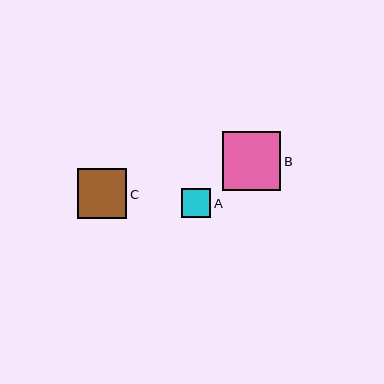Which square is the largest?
Square B is the largest with a size of approximately 59 pixels.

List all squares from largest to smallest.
From largest to smallest: B, C, A.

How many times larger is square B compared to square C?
Square B is approximately 1.2 times the size of square C.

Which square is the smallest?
Square A is the smallest with a size of approximately 29 pixels.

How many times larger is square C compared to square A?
Square C is approximately 1.7 times the size of square A.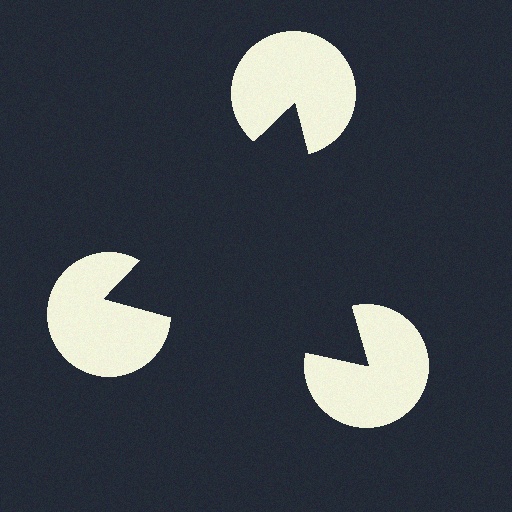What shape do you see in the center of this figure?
An illusory triangle — its edges are inferred from the aligned wedge cuts in the pac-man discs, not physically drawn.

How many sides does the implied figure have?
3 sides.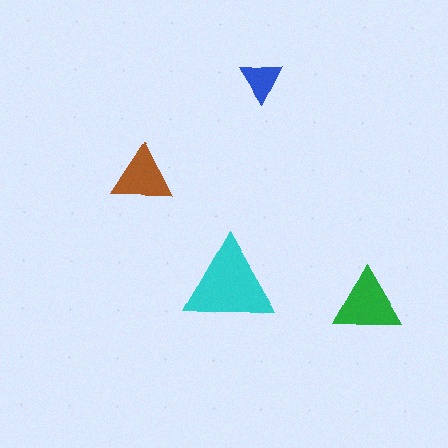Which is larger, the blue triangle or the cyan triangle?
The cyan one.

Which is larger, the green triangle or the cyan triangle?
The cyan one.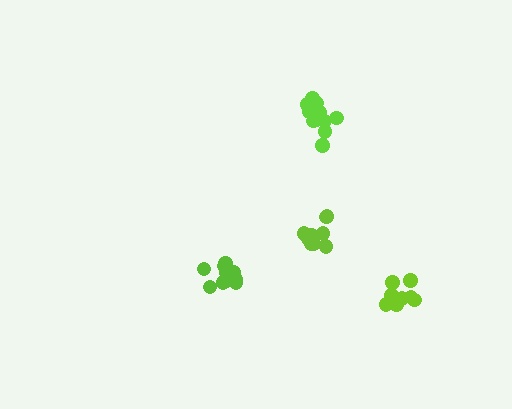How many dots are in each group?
Group 1: 12 dots, Group 2: 9 dots, Group 3: 10 dots, Group 4: 9 dots (40 total).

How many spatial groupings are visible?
There are 4 spatial groupings.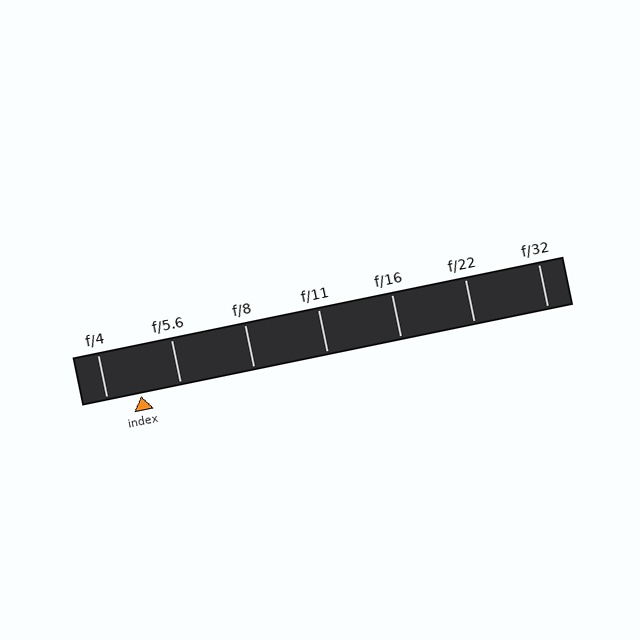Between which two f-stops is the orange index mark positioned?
The index mark is between f/4 and f/5.6.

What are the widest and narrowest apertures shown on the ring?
The widest aperture shown is f/4 and the narrowest is f/32.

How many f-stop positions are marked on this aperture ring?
There are 7 f-stop positions marked.